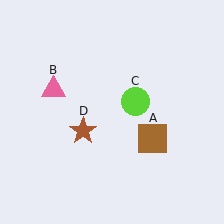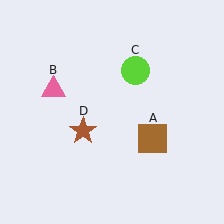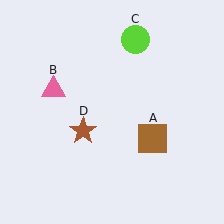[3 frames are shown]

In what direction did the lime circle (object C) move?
The lime circle (object C) moved up.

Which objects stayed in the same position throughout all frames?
Brown square (object A) and pink triangle (object B) and brown star (object D) remained stationary.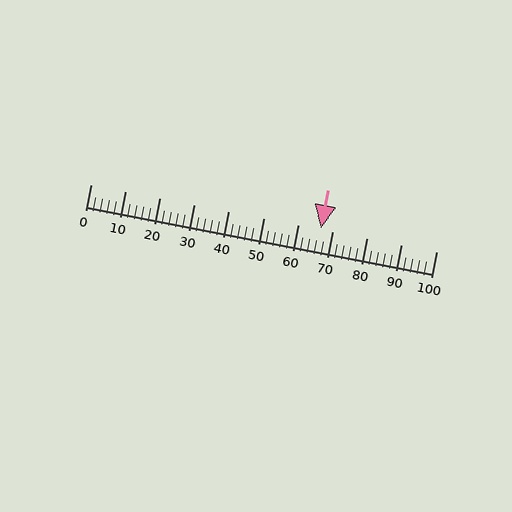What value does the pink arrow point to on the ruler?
The pink arrow points to approximately 66.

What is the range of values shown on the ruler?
The ruler shows values from 0 to 100.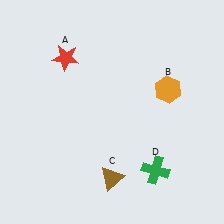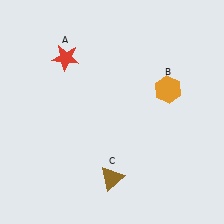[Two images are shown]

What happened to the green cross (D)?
The green cross (D) was removed in Image 2. It was in the bottom-right area of Image 1.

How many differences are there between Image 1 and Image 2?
There is 1 difference between the two images.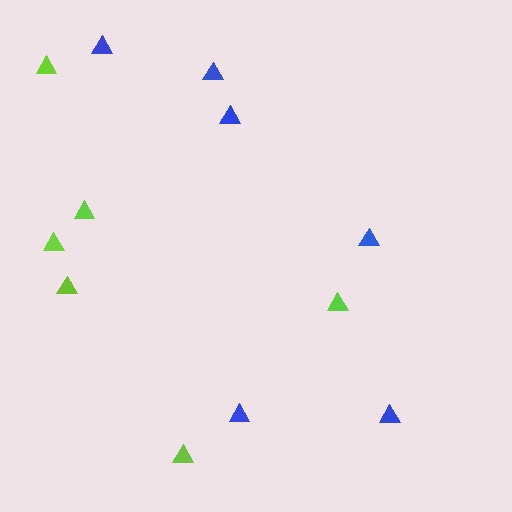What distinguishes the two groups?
There are 2 groups: one group of lime triangles (6) and one group of blue triangles (6).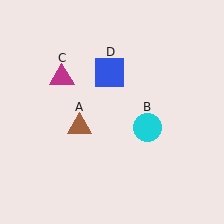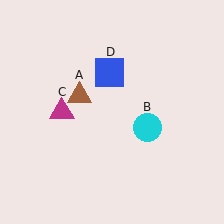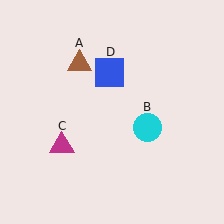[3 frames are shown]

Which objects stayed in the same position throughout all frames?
Cyan circle (object B) and blue square (object D) remained stationary.